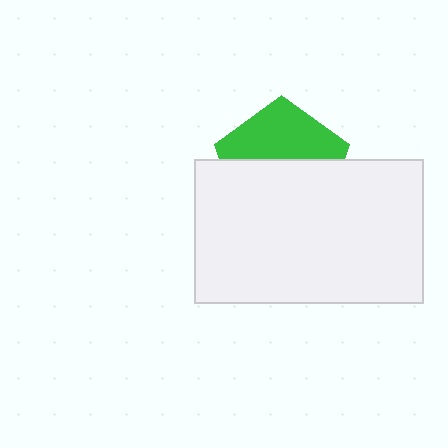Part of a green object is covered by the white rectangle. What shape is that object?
It is a pentagon.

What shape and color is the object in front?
The object in front is a white rectangle.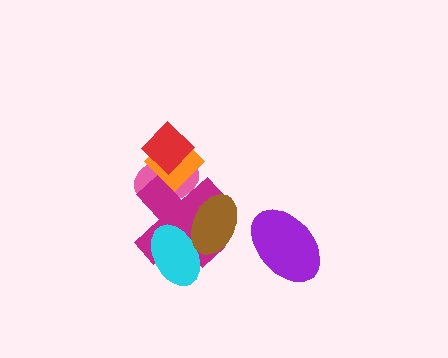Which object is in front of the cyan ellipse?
The brown ellipse is in front of the cyan ellipse.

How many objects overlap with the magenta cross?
4 objects overlap with the magenta cross.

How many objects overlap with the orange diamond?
3 objects overlap with the orange diamond.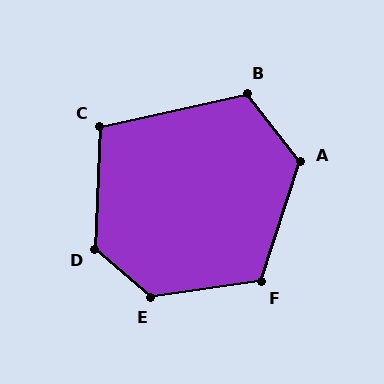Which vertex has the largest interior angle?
E, at approximately 131 degrees.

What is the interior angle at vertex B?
Approximately 115 degrees (obtuse).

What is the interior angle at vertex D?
Approximately 128 degrees (obtuse).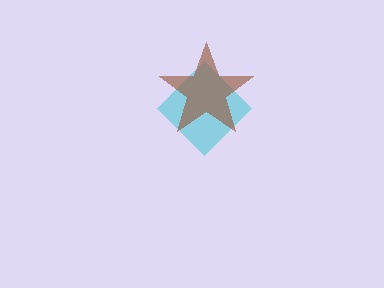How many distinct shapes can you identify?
There are 2 distinct shapes: a cyan diamond, a brown star.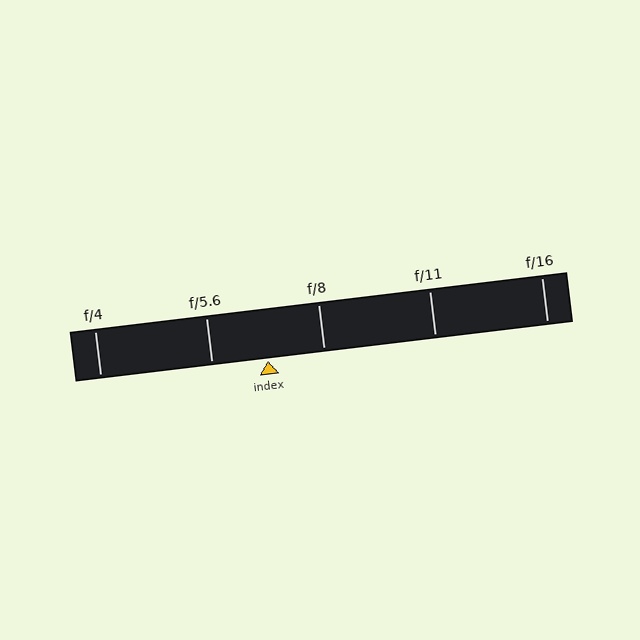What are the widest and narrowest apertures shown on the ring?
The widest aperture shown is f/4 and the narrowest is f/16.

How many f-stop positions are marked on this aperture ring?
There are 5 f-stop positions marked.